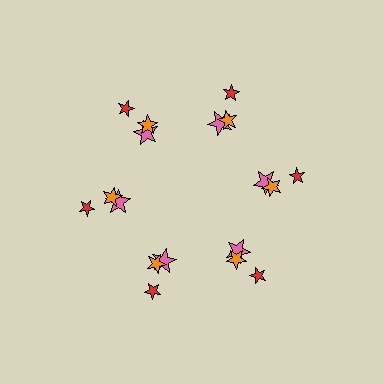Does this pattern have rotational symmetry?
Yes, this pattern has 6-fold rotational symmetry. It looks the same after rotating 60 degrees around the center.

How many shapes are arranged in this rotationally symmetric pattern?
There are 18 shapes, arranged in 6 groups of 3.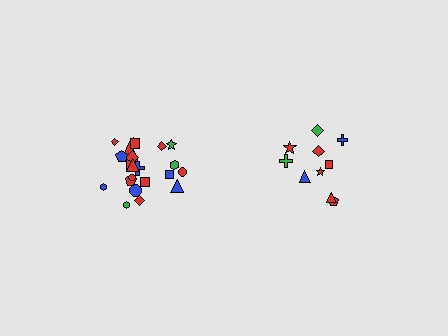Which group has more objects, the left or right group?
The left group.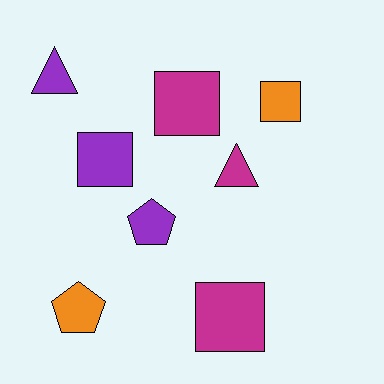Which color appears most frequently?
Magenta, with 3 objects.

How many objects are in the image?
There are 8 objects.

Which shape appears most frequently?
Square, with 4 objects.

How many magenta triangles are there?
There is 1 magenta triangle.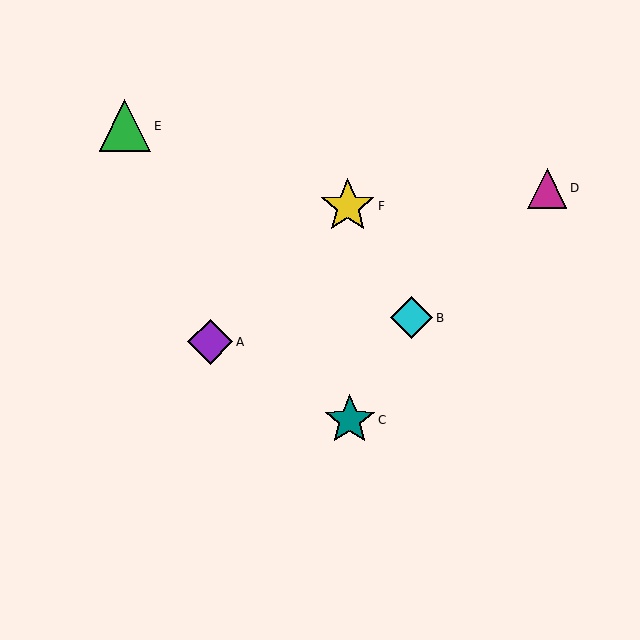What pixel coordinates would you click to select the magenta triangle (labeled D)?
Click at (547, 188) to select the magenta triangle D.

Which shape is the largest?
The yellow star (labeled F) is the largest.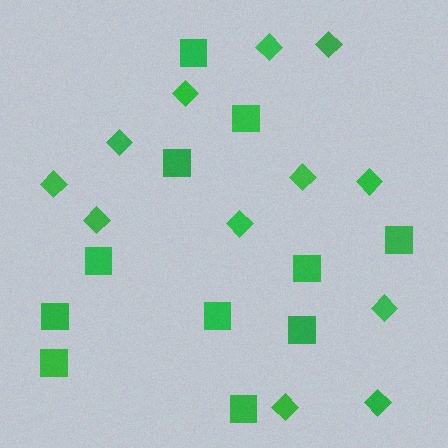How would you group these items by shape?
There are 2 groups: one group of diamonds (12) and one group of squares (11).